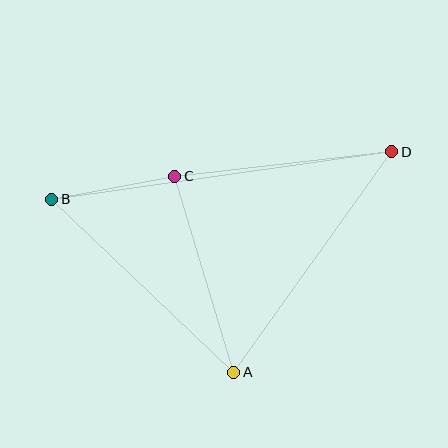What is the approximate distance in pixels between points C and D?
The distance between C and D is approximately 219 pixels.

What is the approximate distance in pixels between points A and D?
The distance between A and D is approximately 272 pixels.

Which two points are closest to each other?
Points B and C are closest to each other.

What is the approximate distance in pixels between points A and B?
The distance between A and B is approximately 251 pixels.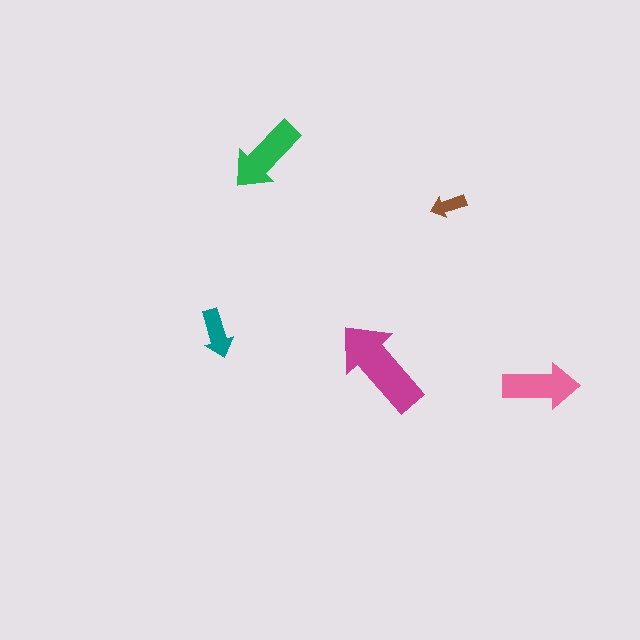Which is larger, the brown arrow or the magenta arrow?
The magenta one.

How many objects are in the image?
There are 5 objects in the image.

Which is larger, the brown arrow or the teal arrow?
The teal one.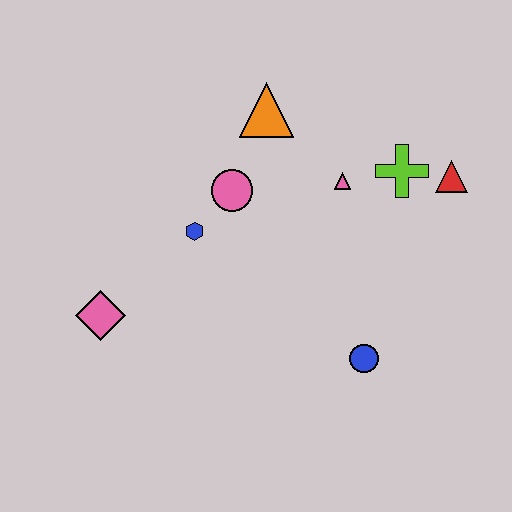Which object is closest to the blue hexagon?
The pink circle is closest to the blue hexagon.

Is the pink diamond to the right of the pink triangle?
No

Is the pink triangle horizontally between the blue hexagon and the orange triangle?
No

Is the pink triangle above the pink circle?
Yes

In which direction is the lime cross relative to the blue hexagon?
The lime cross is to the right of the blue hexagon.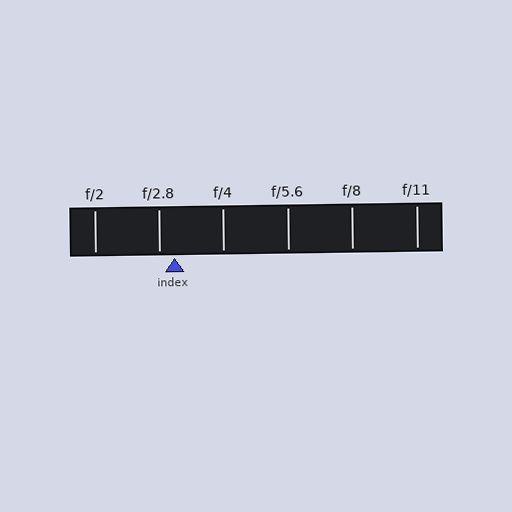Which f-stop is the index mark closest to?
The index mark is closest to f/2.8.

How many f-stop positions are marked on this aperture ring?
There are 6 f-stop positions marked.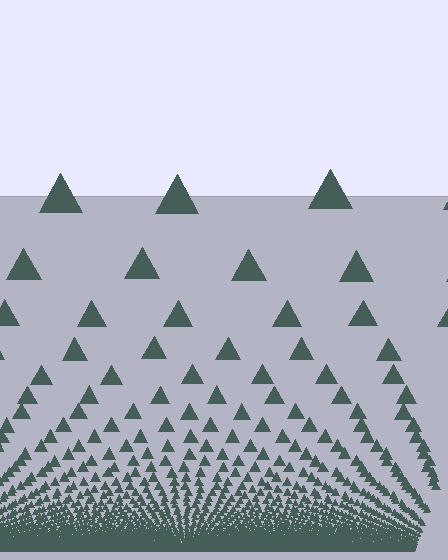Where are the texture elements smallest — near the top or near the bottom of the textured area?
Near the bottom.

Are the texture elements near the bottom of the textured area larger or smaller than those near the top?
Smaller. The gradient is inverted — elements near the bottom are smaller and denser.